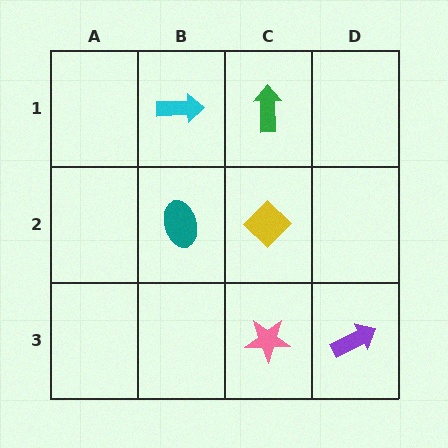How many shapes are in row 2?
2 shapes.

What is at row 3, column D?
A purple arrow.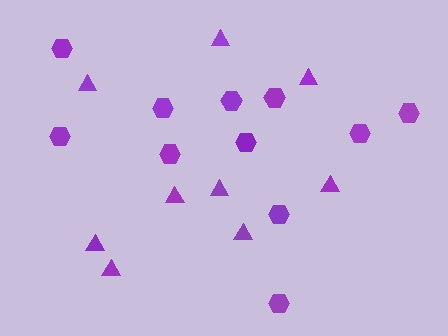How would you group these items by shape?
There are 2 groups: one group of hexagons (11) and one group of triangles (9).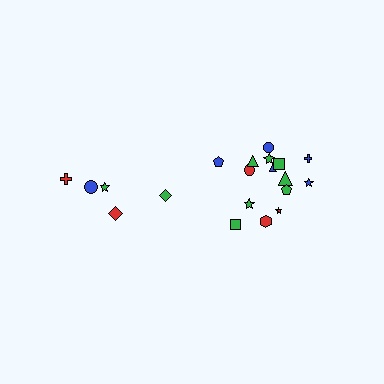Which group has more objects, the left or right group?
The right group.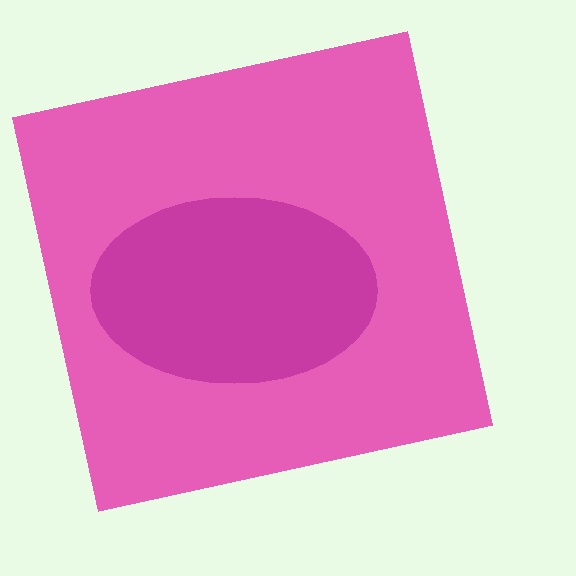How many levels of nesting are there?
2.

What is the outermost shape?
The pink square.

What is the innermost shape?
The magenta ellipse.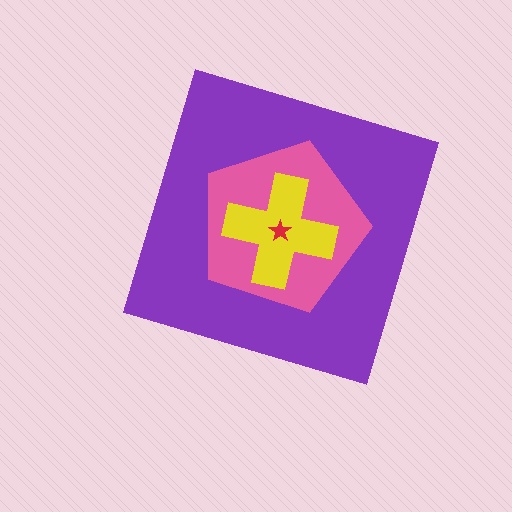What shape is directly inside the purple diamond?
The pink pentagon.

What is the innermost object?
The red star.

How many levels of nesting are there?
4.